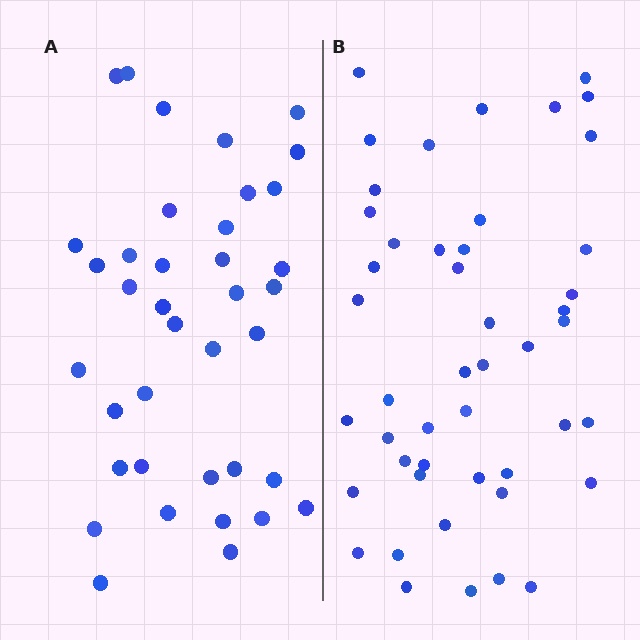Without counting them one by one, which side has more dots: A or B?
Region B (the right region) has more dots.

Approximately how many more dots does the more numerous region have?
Region B has roughly 8 or so more dots than region A.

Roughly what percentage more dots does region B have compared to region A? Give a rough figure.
About 25% more.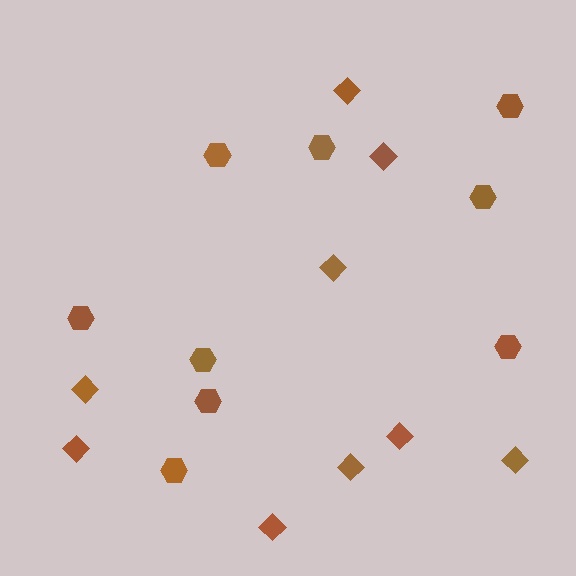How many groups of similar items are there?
There are 2 groups: one group of hexagons (9) and one group of diamonds (9).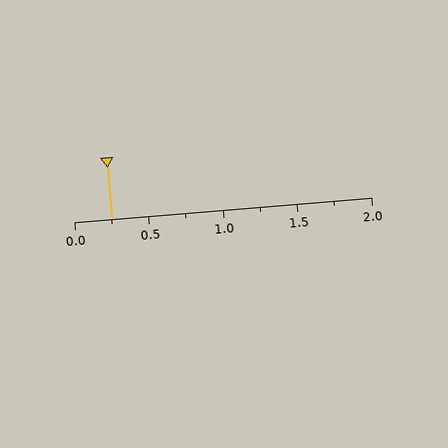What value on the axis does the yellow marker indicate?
The marker indicates approximately 0.25.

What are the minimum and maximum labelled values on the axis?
The axis runs from 0.0 to 2.0.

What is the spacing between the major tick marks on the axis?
The major ticks are spaced 0.5 apart.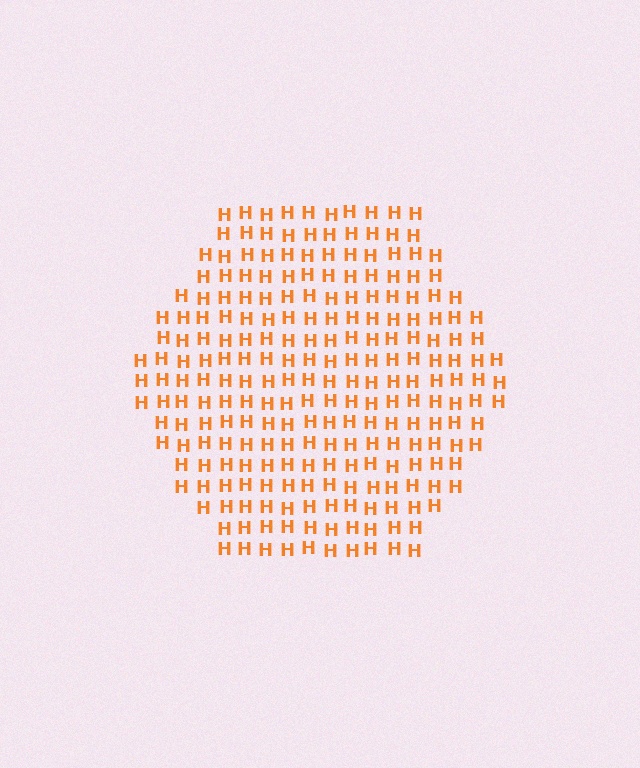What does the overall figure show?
The overall figure shows a hexagon.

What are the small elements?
The small elements are letter H's.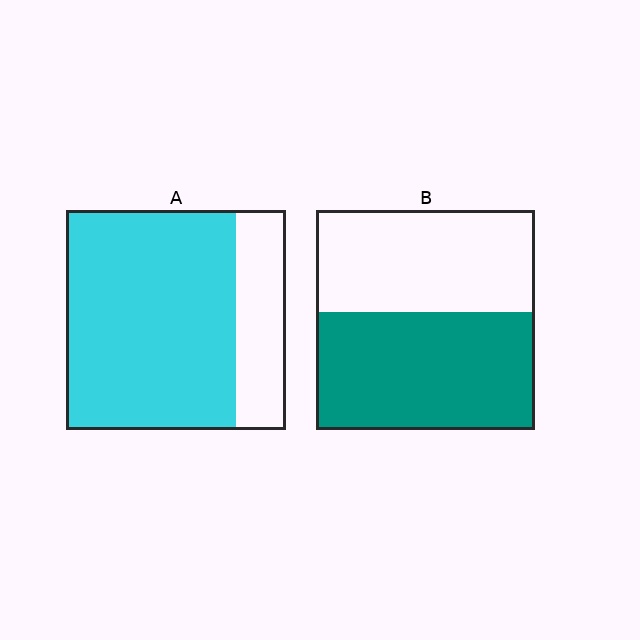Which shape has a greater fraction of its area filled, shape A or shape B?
Shape A.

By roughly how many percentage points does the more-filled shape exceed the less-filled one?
By roughly 25 percentage points (A over B).